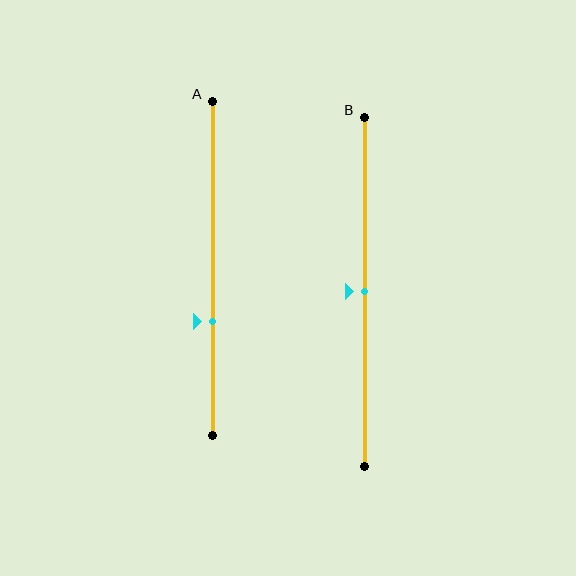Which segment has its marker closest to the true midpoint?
Segment B has its marker closest to the true midpoint.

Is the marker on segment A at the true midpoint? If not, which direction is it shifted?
No, the marker on segment A is shifted downward by about 16% of the segment length.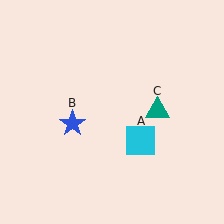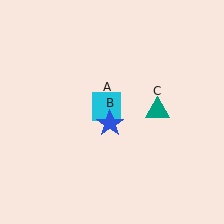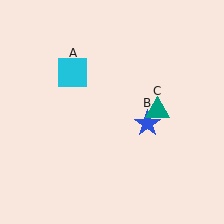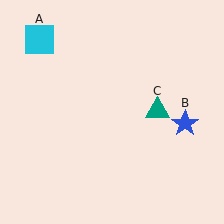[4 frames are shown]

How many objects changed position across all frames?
2 objects changed position: cyan square (object A), blue star (object B).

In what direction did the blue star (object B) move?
The blue star (object B) moved right.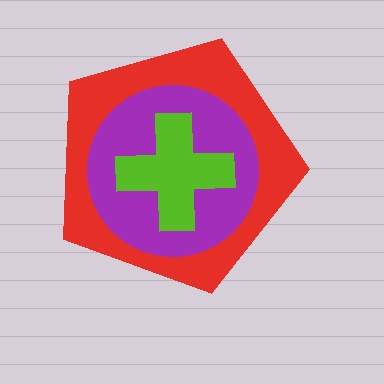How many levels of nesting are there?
3.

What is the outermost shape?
The red pentagon.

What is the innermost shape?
The lime cross.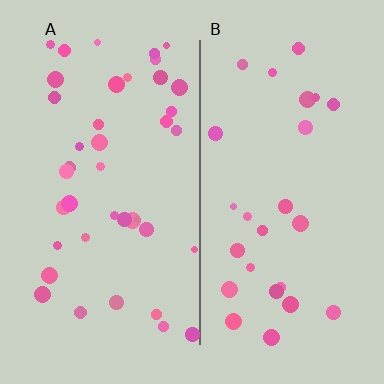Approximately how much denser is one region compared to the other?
Approximately 1.6× — region A over region B.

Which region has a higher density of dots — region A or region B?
A (the left).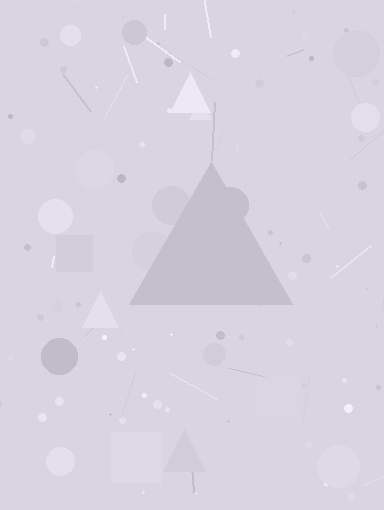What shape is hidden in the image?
A triangle is hidden in the image.